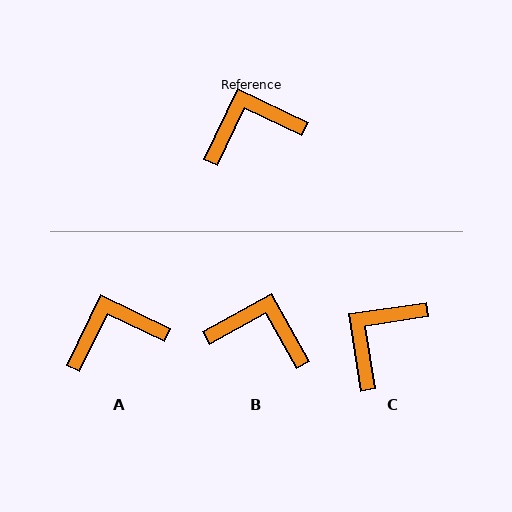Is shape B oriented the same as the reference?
No, it is off by about 35 degrees.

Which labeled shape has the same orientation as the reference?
A.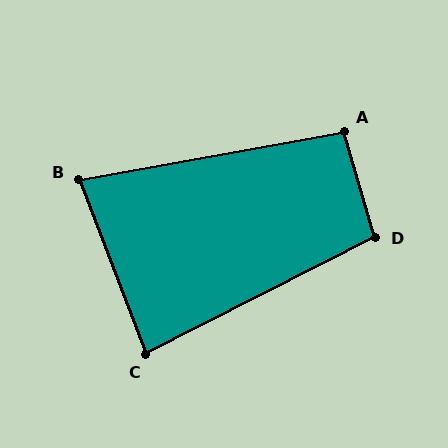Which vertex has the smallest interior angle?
B, at approximately 79 degrees.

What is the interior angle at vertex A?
Approximately 96 degrees (obtuse).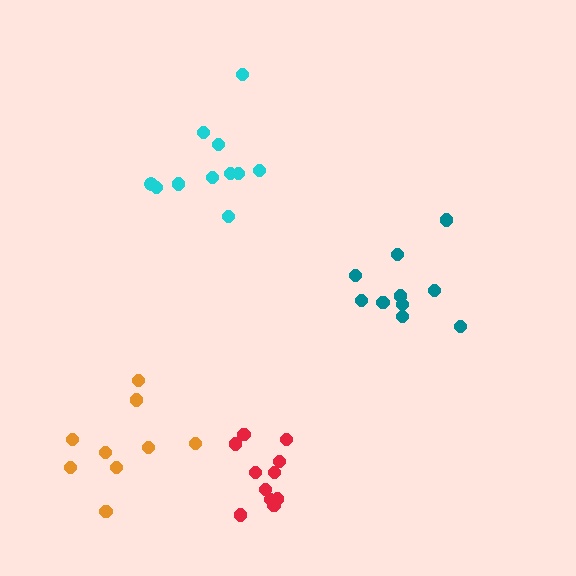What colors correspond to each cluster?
The clusters are colored: red, teal, orange, cyan.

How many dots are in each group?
Group 1: 11 dots, Group 2: 10 dots, Group 3: 9 dots, Group 4: 11 dots (41 total).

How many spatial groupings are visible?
There are 4 spatial groupings.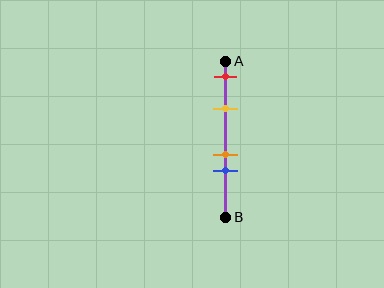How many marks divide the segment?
There are 4 marks dividing the segment.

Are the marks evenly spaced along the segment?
No, the marks are not evenly spaced.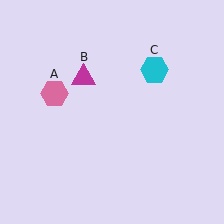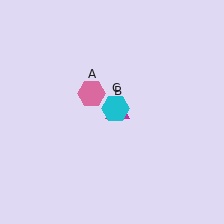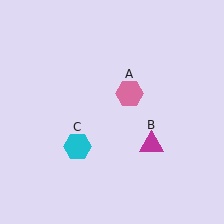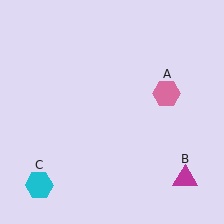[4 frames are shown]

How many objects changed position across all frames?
3 objects changed position: pink hexagon (object A), magenta triangle (object B), cyan hexagon (object C).